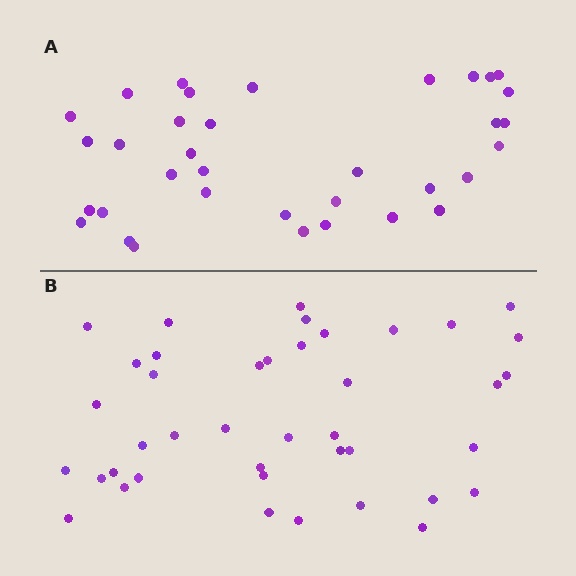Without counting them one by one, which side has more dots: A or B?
Region B (the bottom region) has more dots.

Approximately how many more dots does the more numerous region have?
Region B has about 6 more dots than region A.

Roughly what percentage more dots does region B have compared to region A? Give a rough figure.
About 15% more.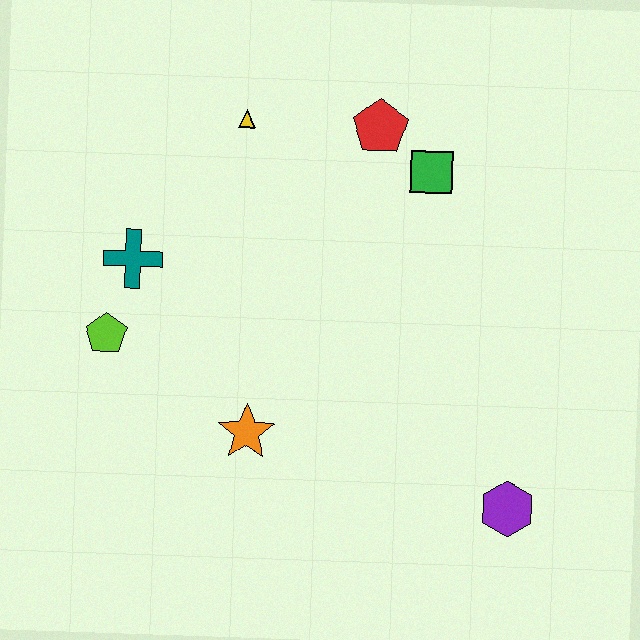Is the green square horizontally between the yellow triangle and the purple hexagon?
Yes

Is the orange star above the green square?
No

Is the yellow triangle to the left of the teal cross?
No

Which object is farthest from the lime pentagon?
The purple hexagon is farthest from the lime pentagon.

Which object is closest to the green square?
The red pentagon is closest to the green square.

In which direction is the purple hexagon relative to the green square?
The purple hexagon is below the green square.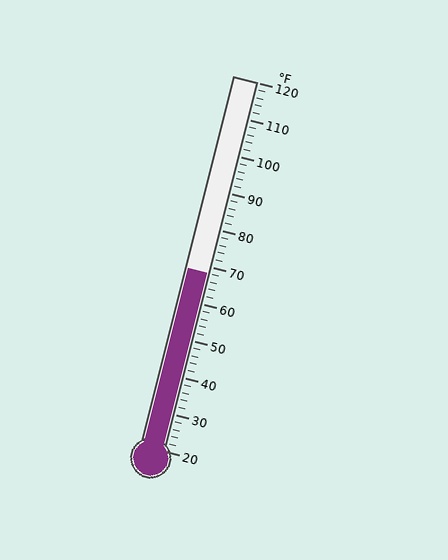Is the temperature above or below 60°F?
The temperature is above 60°F.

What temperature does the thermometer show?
The thermometer shows approximately 68°F.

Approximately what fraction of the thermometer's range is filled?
The thermometer is filled to approximately 50% of its range.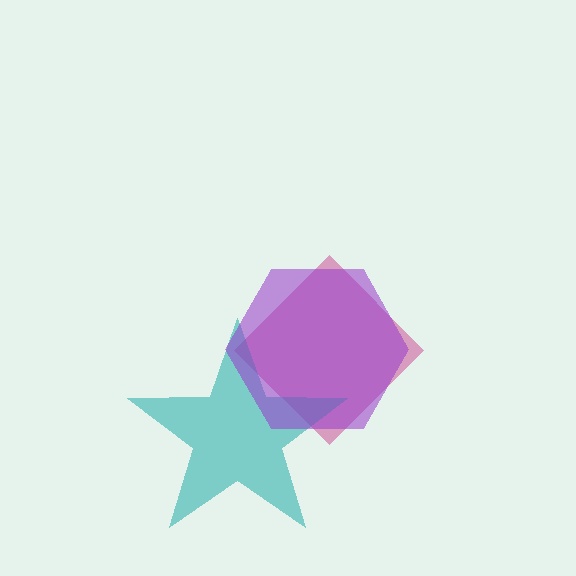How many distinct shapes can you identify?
There are 3 distinct shapes: a magenta diamond, a teal star, a purple hexagon.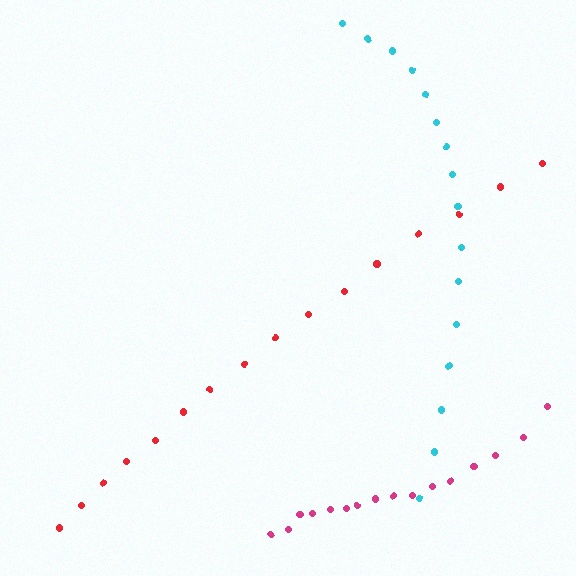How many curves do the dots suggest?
There are 3 distinct paths.